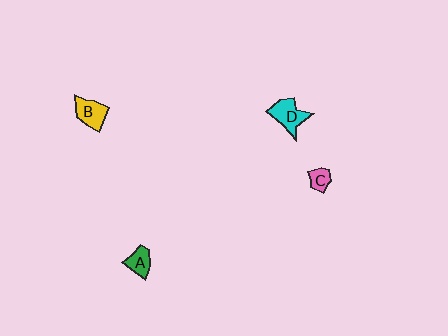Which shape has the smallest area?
Shape C (pink).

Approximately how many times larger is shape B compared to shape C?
Approximately 1.9 times.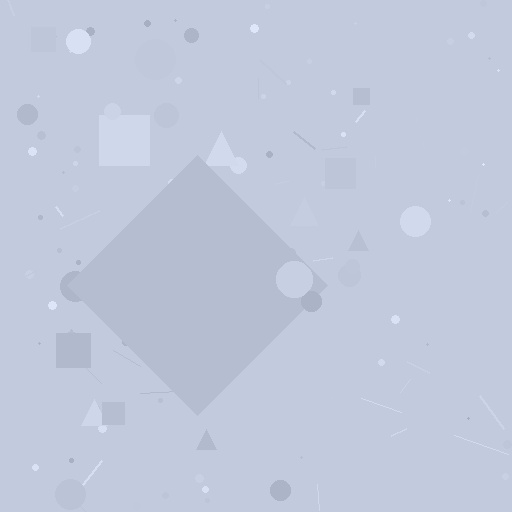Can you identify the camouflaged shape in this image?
The camouflaged shape is a diamond.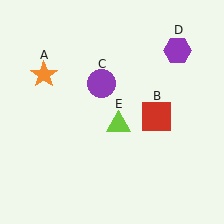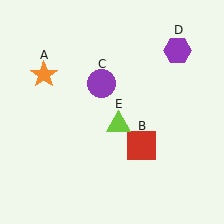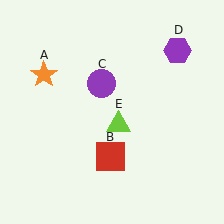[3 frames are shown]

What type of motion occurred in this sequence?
The red square (object B) rotated clockwise around the center of the scene.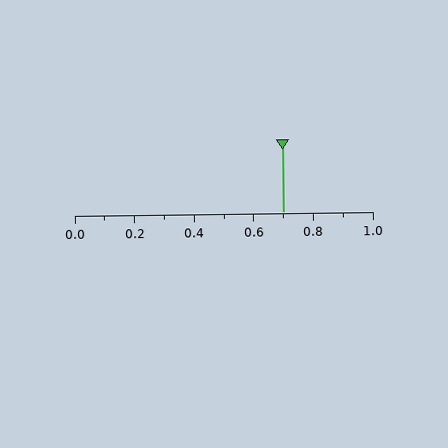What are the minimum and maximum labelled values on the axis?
The axis runs from 0.0 to 1.0.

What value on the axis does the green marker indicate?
The marker indicates approximately 0.7.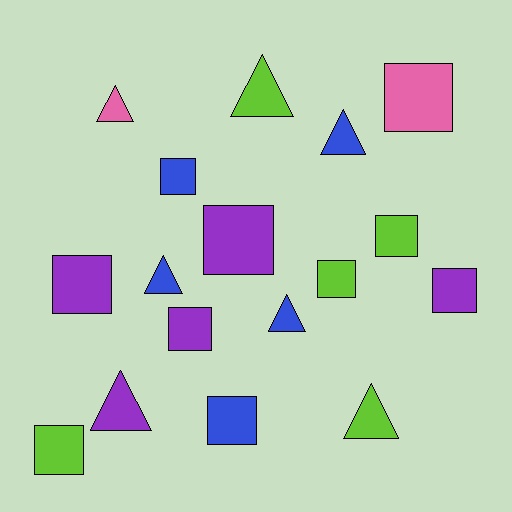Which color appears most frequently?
Lime, with 5 objects.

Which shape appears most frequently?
Square, with 10 objects.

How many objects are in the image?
There are 17 objects.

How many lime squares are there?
There are 3 lime squares.